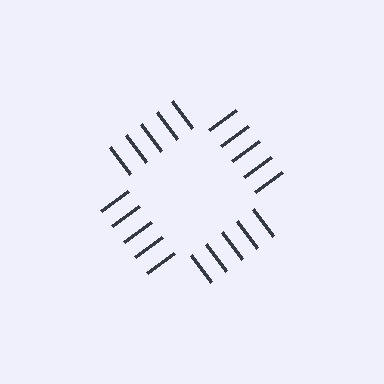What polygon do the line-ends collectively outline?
An illusory square — the line segments terminate on its edges but no continuous stroke is drawn.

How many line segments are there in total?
20 — 5 along each of the 4 edges.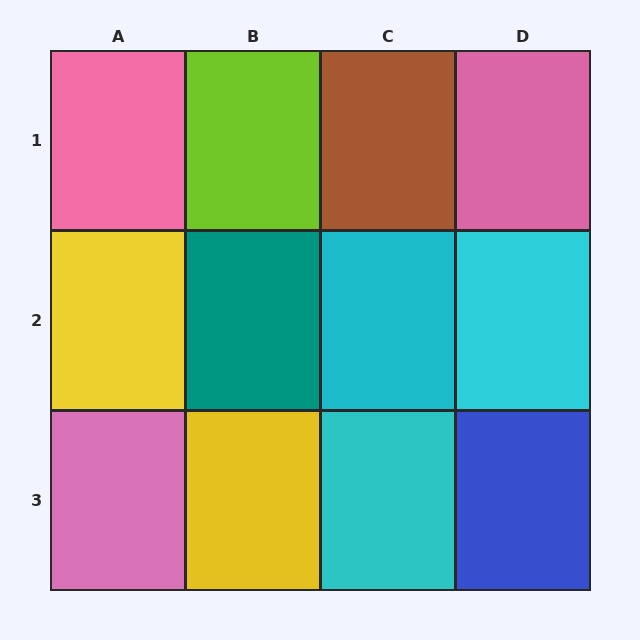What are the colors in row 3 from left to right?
Pink, yellow, cyan, blue.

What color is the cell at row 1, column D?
Pink.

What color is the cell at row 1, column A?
Pink.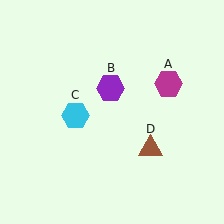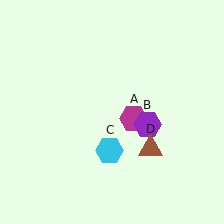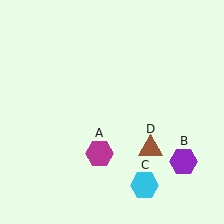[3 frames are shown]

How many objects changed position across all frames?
3 objects changed position: magenta hexagon (object A), purple hexagon (object B), cyan hexagon (object C).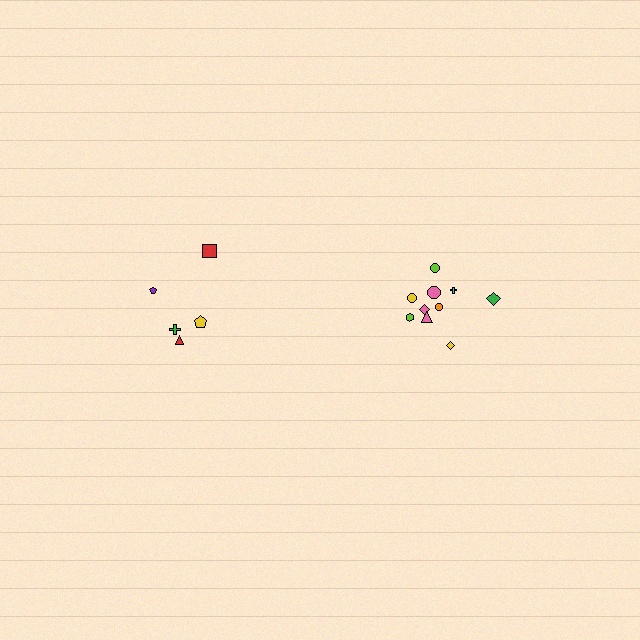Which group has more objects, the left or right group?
The right group.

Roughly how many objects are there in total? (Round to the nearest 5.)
Roughly 15 objects in total.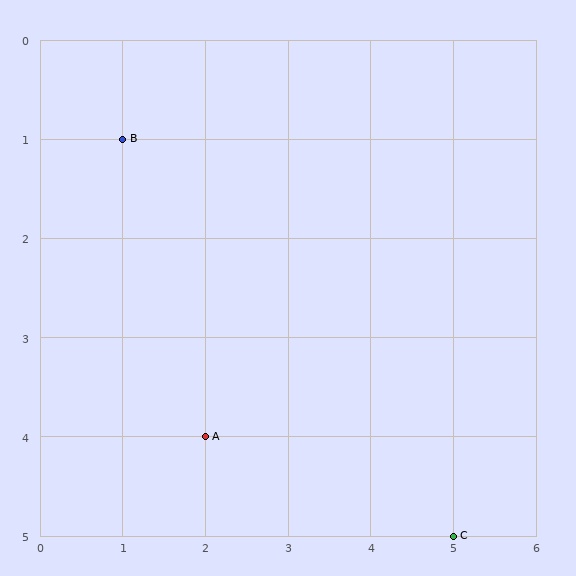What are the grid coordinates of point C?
Point C is at grid coordinates (5, 5).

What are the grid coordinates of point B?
Point B is at grid coordinates (1, 1).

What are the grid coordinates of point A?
Point A is at grid coordinates (2, 4).